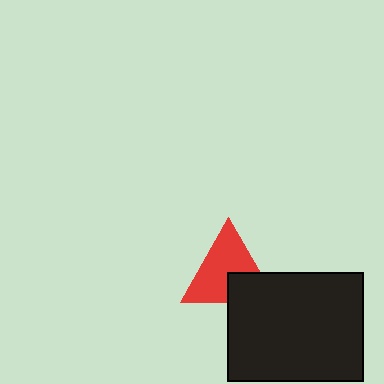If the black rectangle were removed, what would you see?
You would see the complete red triangle.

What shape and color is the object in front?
The object in front is a black rectangle.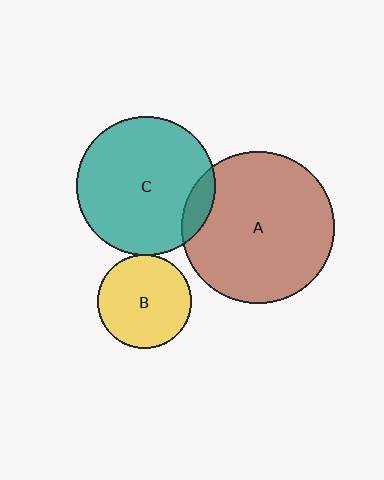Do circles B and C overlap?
Yes.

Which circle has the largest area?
Circle A (brown).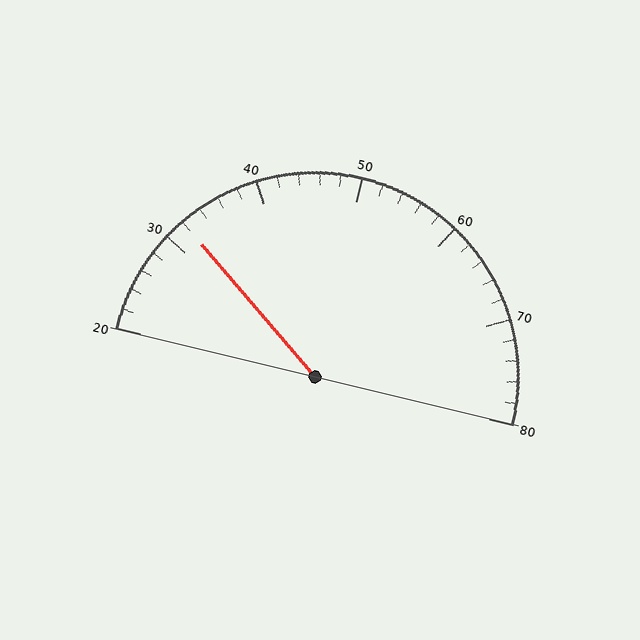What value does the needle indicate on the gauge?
The needle indicates approximately 32.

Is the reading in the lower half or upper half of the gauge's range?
The reading is in the lower half of the range (20 to 80).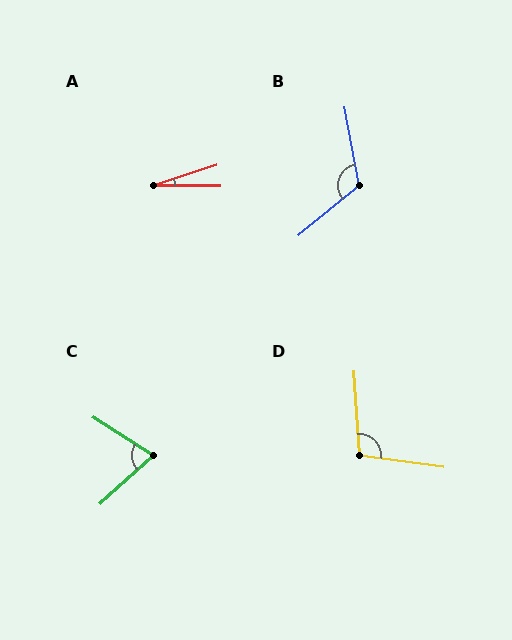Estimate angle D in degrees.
Approximately 102 degrees.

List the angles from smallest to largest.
A (19°), C (75°), D (102°), B (119°).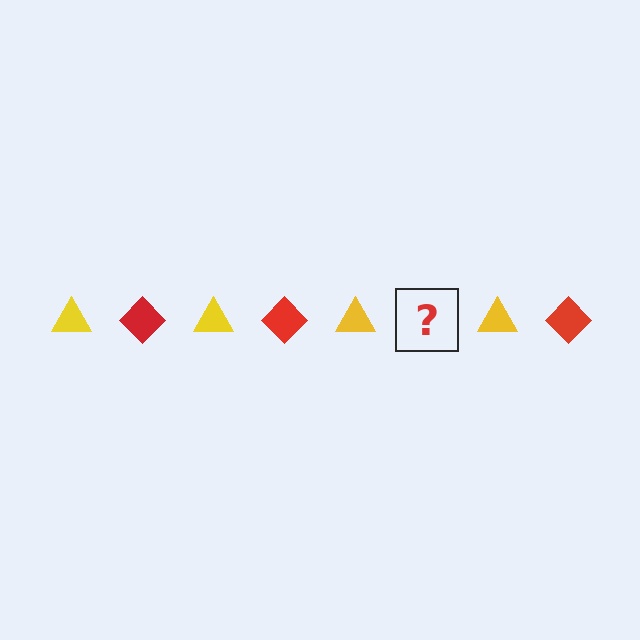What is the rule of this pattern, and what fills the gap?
The rule is that the pattern alternates between yellow triangle and red diamond. The gap should be filled with a red diamond.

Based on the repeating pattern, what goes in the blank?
The blank should be a red diamond.